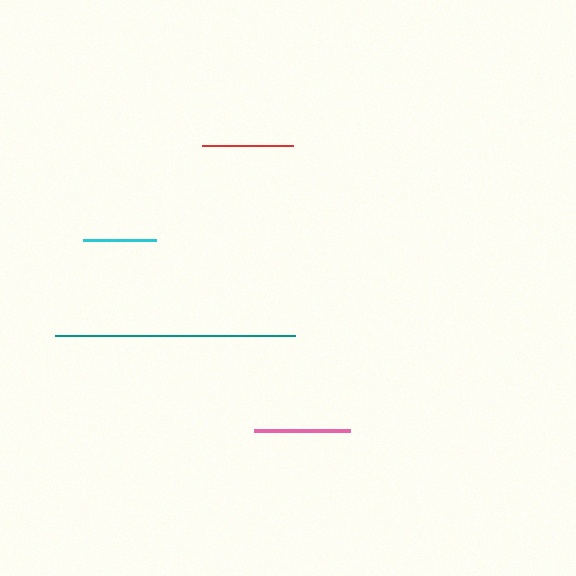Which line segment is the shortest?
The cyan line is the shortest at approximately 72 pixels.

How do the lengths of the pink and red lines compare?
The pink and red lines are approximately the same length.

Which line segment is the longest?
The teal line is the longest at approximately 240 pixels.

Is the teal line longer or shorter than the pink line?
The teal line is longer than the pink line.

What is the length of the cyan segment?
The cyan segment is approximately 72 pixels long.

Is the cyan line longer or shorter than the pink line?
The pink line is longer than the cyan line.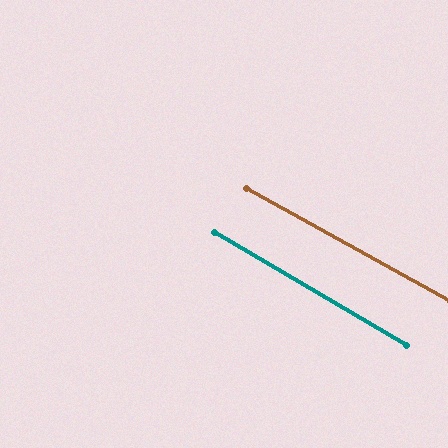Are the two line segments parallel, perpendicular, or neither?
Parallel — their directions differ by only 1.6°.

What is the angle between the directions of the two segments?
Approximately 2 degrees.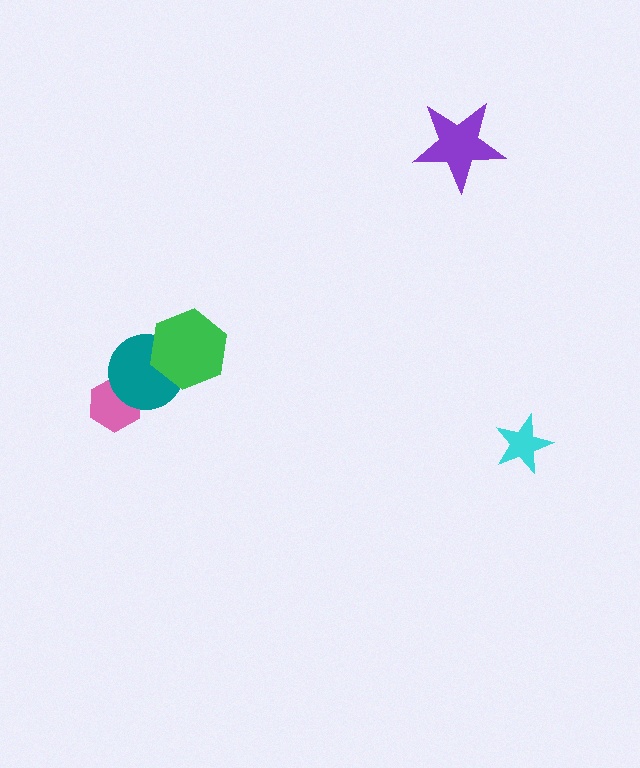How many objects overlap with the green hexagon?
1 object overlaps with the green hexagon.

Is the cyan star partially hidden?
No, no other shape covers it.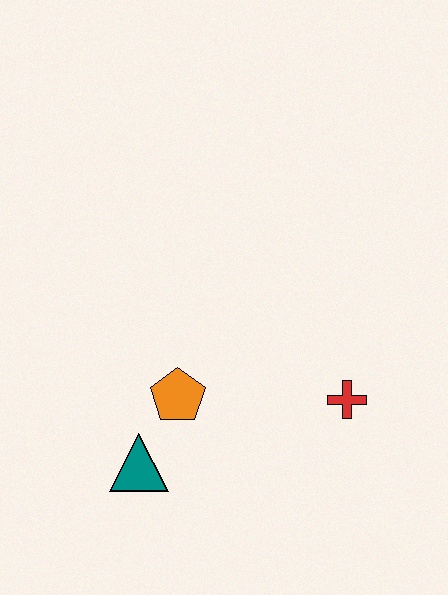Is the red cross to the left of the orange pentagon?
No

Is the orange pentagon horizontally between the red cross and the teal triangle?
Yes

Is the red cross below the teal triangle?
No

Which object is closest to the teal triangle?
The orange pentagon is closest to the teal triangle.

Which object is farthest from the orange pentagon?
The red cross is farthest from the orange pentagon.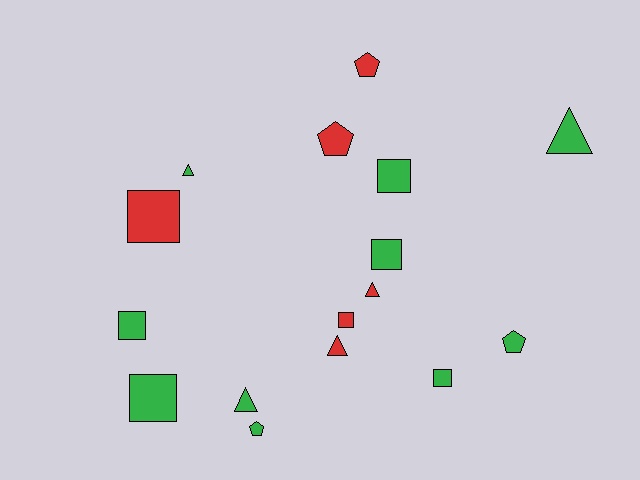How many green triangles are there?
There are 3 green triangles.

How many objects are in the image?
There are 16 objects.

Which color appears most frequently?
Green, with 10 objects.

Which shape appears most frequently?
Square, with 7 objects.